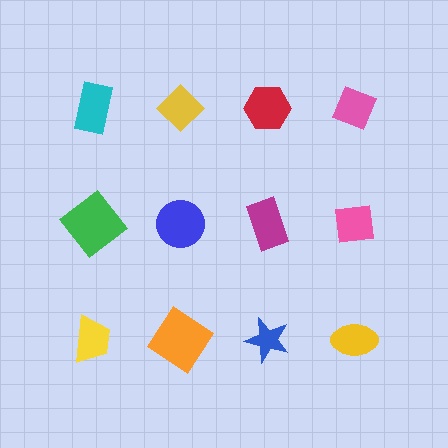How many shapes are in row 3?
4 shapes.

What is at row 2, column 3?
A magenta rectangle.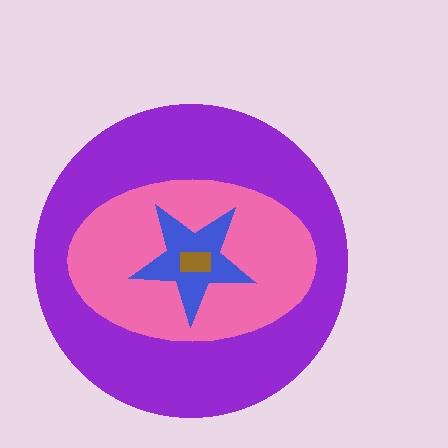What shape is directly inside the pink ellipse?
The blue star.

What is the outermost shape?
The purple circle.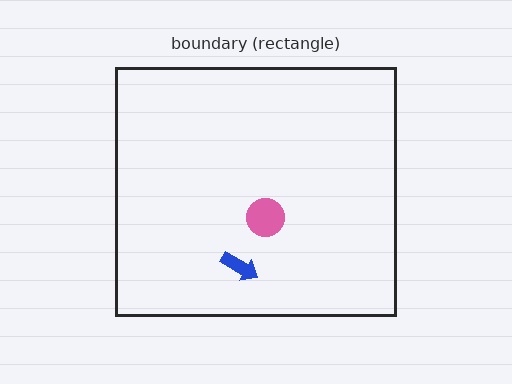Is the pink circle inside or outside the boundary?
Inside.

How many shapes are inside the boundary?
2 inside, 0 outside.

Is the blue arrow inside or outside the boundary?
Inside.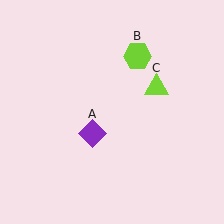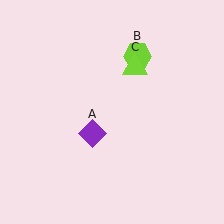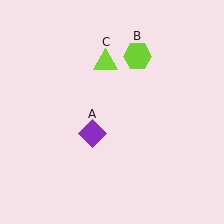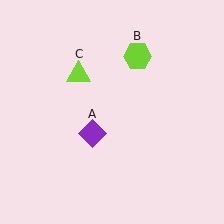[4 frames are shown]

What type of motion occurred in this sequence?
The lime triangle (object C) rotated counterclockwise around the center of the scene.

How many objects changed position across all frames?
1 object changed position: lime triangle (object C).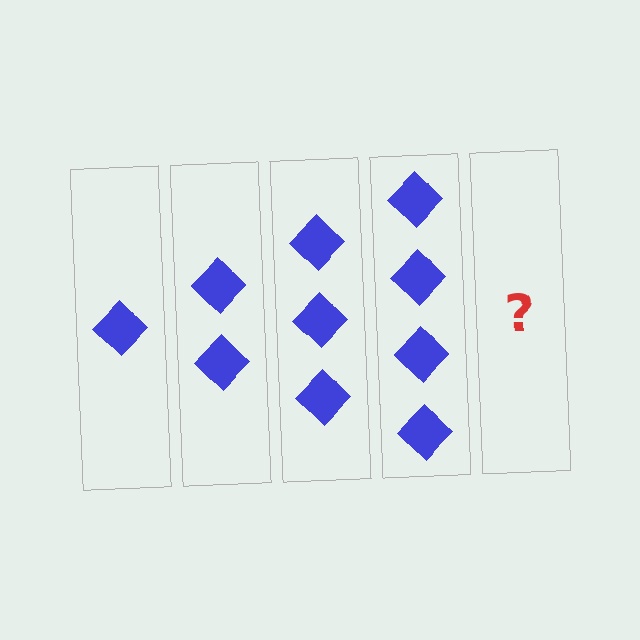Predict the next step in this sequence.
The next step is 5 diamonds.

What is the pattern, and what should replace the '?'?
The pattern is that each step adds one more diamond. The '?' should be 5 diamonds.